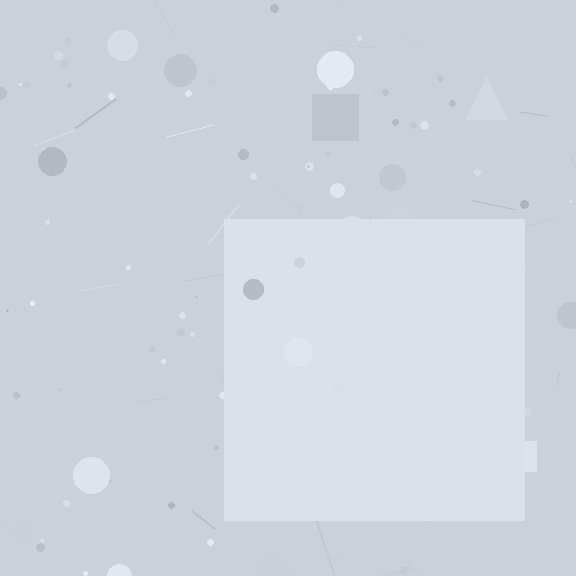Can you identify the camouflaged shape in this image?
The camouflaged shape is a square.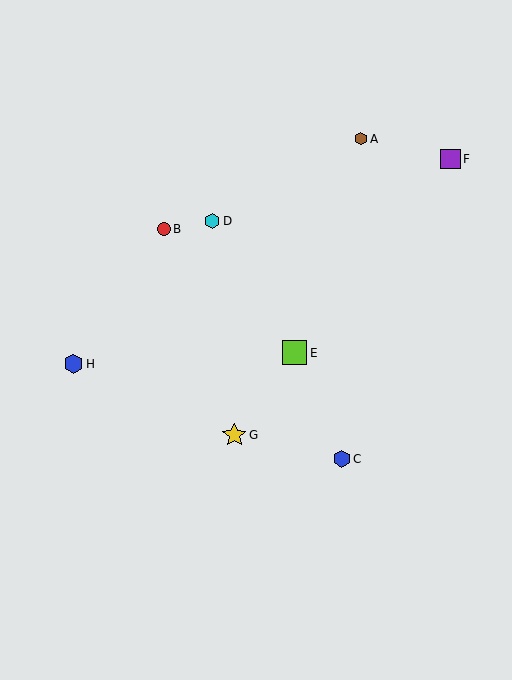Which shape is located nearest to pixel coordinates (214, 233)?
The cyan hexagon (labeled D) at (212, 221) is nearest to that location.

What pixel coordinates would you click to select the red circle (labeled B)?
Click at (164, 229) to select the red circle B.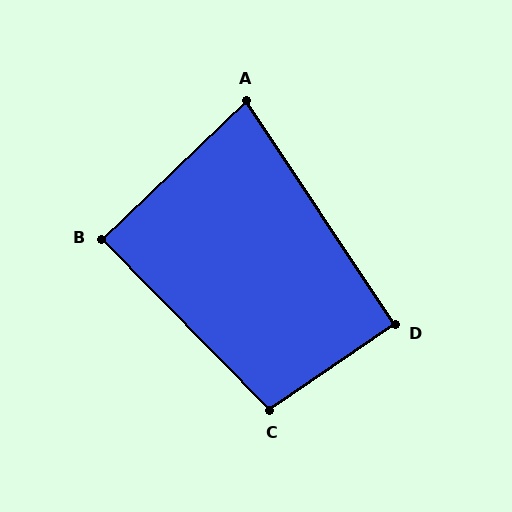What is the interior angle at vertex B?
Approximately 89 degrees (approximately right).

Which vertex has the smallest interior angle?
A, at approximately 80 degrees.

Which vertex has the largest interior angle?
C, at approximately 100 degrees.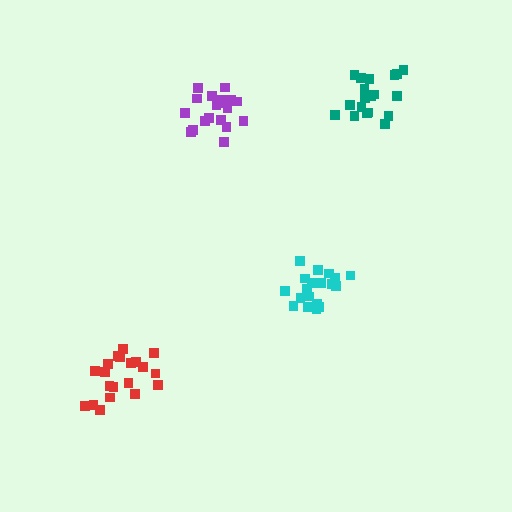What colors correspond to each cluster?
The clusters are colored: purple, red, teal, cyan.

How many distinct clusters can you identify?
There are 4 distinct clusters.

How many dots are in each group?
Group 1: 20 dots, Group 2: 20 dots, Group 3: 19 dots, Group 4: 19 dots (78 total).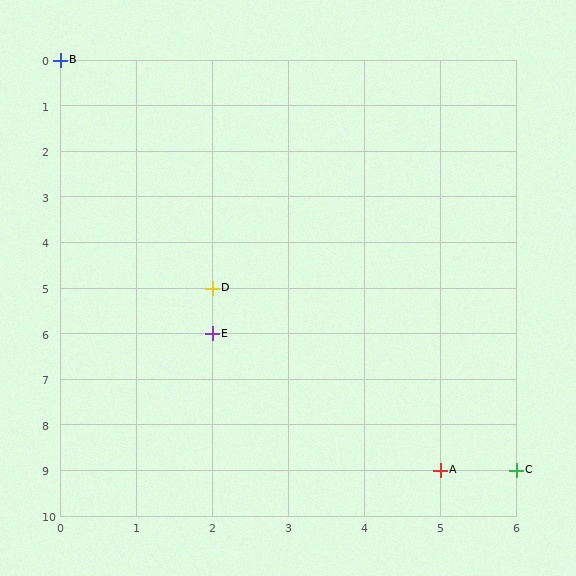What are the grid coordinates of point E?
Point E is at grid coordinates (2, 6).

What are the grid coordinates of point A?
Point A is at grid coordinates (5, 9).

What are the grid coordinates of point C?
Point C is at grid coordinates (6, 9).